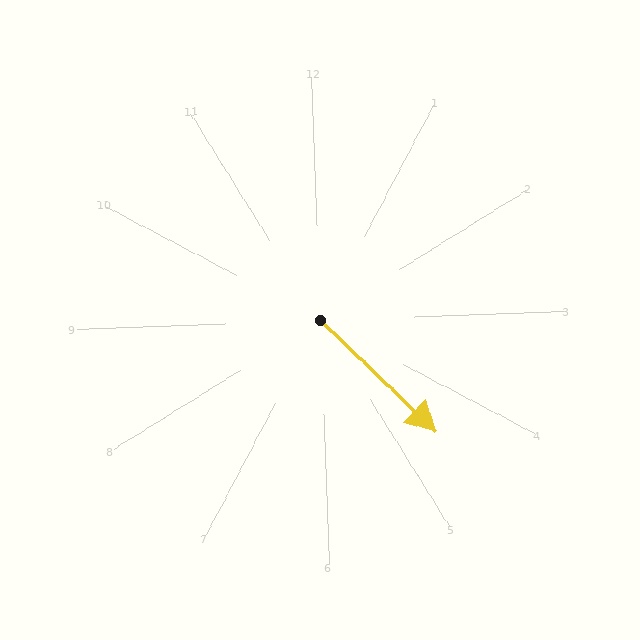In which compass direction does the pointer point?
Southeast.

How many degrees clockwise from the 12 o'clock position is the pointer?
Approximately 136 degrees.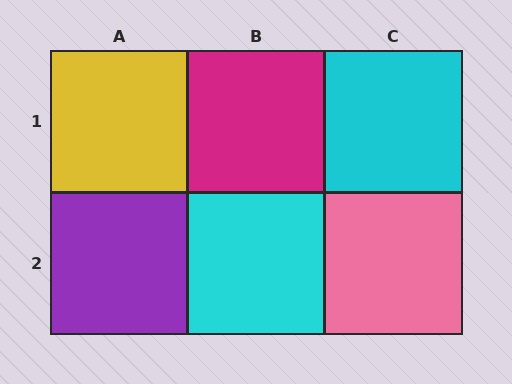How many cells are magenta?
1 cell is magenta.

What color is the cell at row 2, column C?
Pink.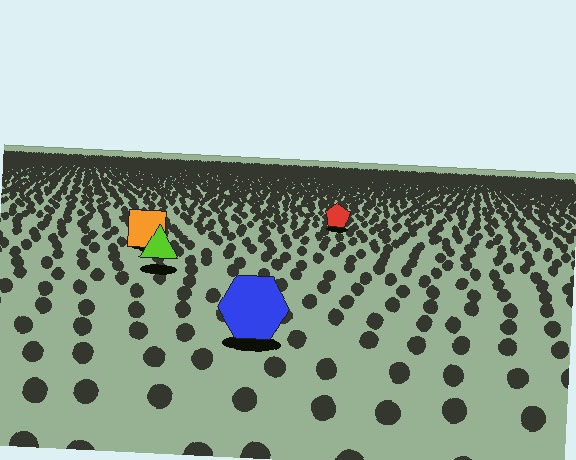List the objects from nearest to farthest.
From nearest to farthest: the blue hexagon, the lime triangle, the orange square, the red pentagon.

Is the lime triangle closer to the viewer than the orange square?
Yes. The lime triangle is closer — you can tell from the texture gradient: the ground texture is coarser near it.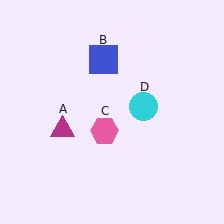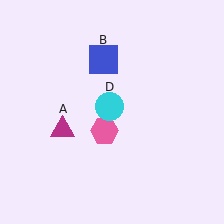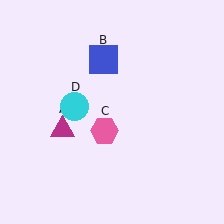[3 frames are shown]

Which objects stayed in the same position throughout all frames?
Magenta triangle (object A) and blue square (object B) and pink hexagon (object C) remained stationary.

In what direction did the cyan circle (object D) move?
The cyan circle (object D) moved left.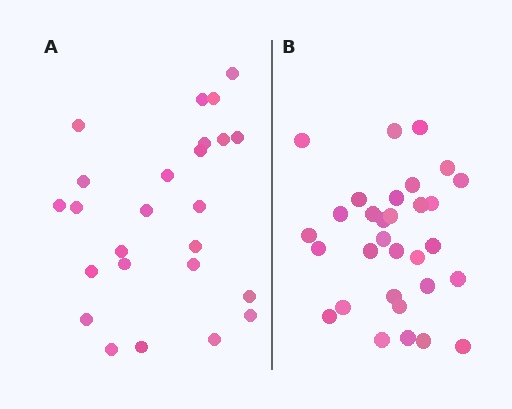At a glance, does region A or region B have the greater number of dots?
Region B (the right region) has more dots.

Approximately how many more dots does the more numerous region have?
Region B has about 6 more dots than region A.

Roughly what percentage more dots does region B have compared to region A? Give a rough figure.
About 25% more.